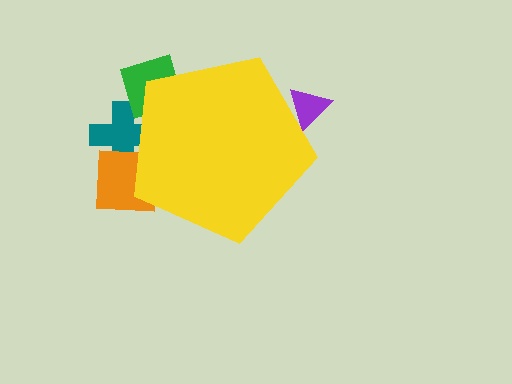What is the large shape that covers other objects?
A yellow pentagon.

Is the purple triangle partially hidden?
Yes, the purple triangle is partially hidden behind the yellow pentagon.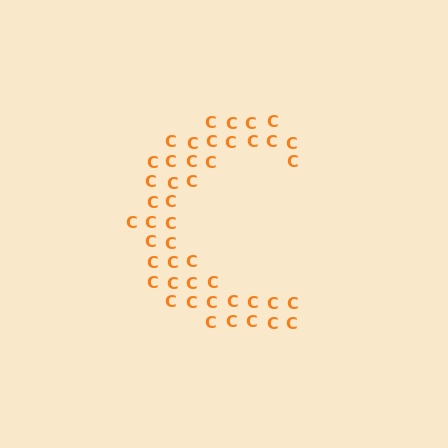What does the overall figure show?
The overall figure shows the letter C.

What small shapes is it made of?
It is made of small letter C's.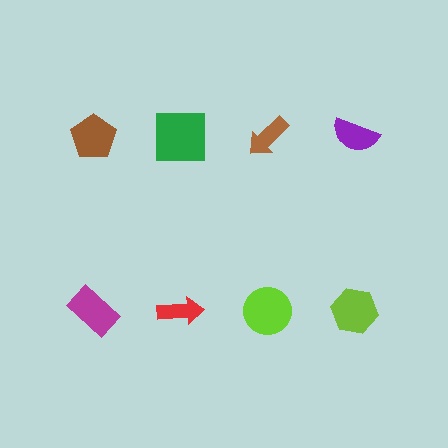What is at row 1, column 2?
A green square.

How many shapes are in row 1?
4 shapes.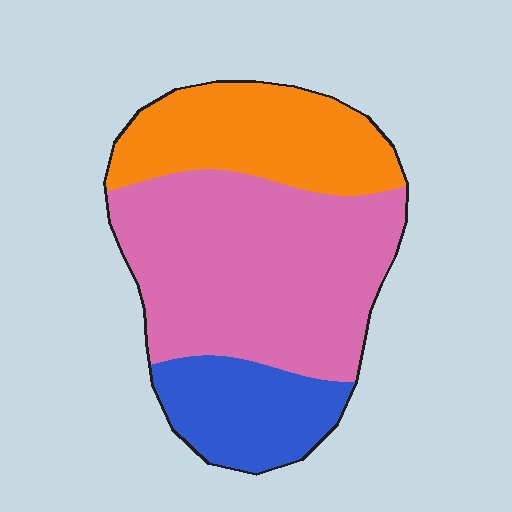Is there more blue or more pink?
Pink.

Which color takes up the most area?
Pink, at roughly 55%.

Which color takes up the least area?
Blue, at roughly 20%.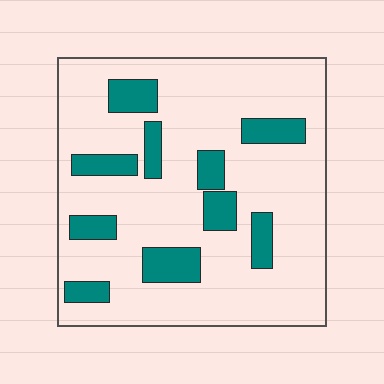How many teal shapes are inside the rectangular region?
10.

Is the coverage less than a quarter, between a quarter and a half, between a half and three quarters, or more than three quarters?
Less than a quarter.